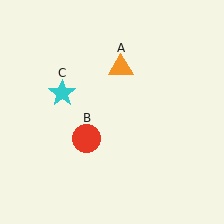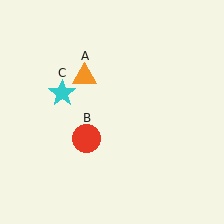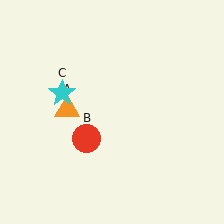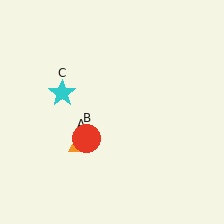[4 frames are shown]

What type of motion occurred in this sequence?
The orange triangle (object A) rotated counterclockwise around the center of the scene.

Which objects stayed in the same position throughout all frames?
Red circle (object B) and cyan star (object C) remained stationary.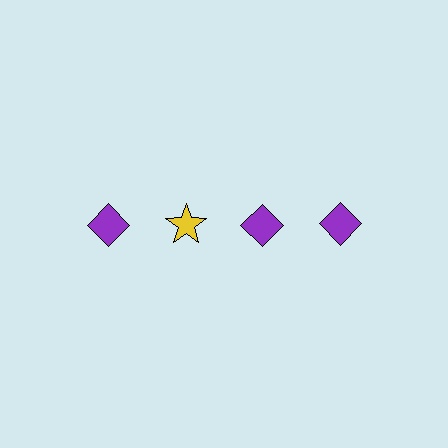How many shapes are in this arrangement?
There are 4 shapes arranged in a grid pattern.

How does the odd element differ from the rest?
It differs in both color (yellow instead of purple) and shape (star instead of diamond).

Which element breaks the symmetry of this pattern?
The yellow star in the top row, second from left column breaks the symmetry. All other shapes are purple diamonds.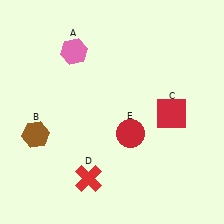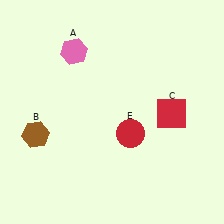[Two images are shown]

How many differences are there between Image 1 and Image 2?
There is 1 difference between the two images.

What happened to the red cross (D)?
The red cross (D) was removed in Image 2. It was in the bottom-left area of Image 1.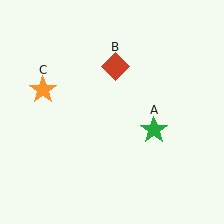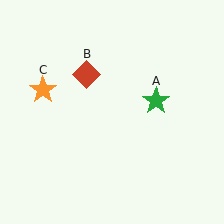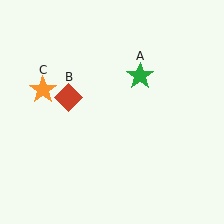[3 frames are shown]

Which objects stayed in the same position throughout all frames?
Orange star (object C) remained stationary.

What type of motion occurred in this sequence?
The green star (object A), red diamond (object B) rotated counterclockwise around the center of the scene.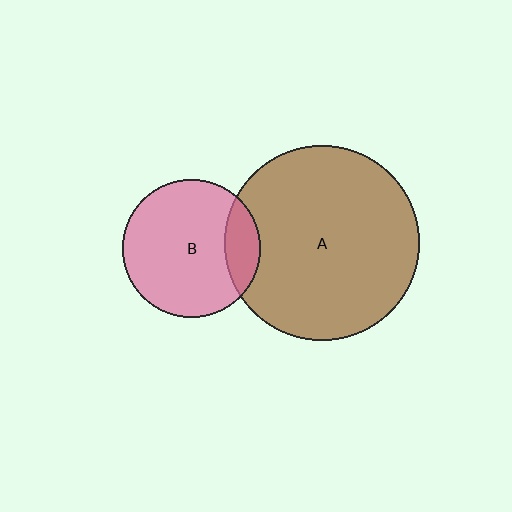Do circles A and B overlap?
Yes.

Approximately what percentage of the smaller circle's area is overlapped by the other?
Approximately 15%.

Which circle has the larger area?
Circle A (brown).